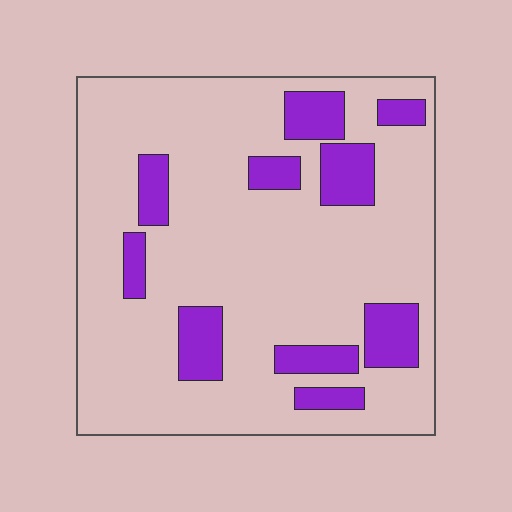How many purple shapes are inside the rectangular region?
10.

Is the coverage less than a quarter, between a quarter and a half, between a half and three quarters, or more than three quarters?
Less than a quarter.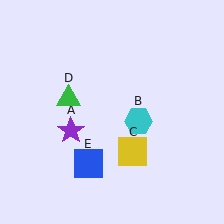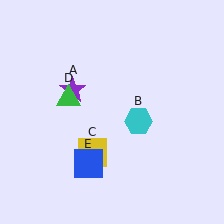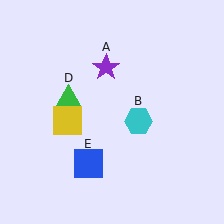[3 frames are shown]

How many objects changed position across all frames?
2 objects changed position: purple star (object A), yellow square (object C).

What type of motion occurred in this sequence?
The purple star (object A), yellow square (object C) rotated clockwise around the center of the scene.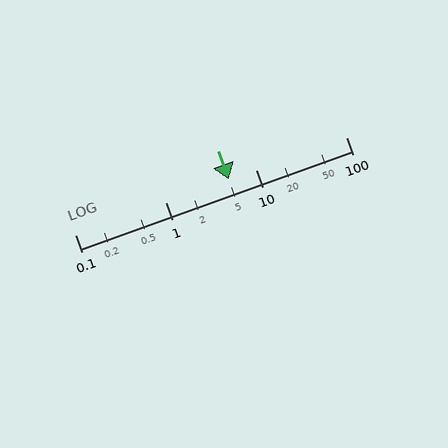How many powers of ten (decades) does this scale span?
The scale spans 3 decades, from 0.1 to 100.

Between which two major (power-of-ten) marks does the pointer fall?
The pointer is between 1 and 10.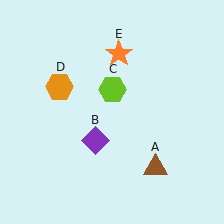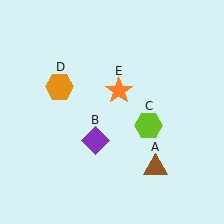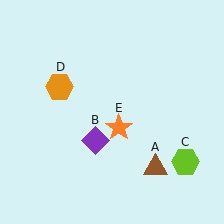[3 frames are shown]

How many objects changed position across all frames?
2 objects changed position: lime hexagon (object C), orange star (object E).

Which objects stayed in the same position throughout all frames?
Brown triangle (object A) and purple diamond (object B) and orange hexagon (object D) remained stationary.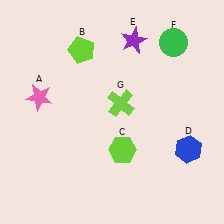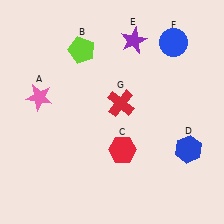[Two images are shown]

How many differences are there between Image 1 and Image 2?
There are 3 differences between the two images.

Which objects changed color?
C changed from lime to red. F changed from green to blue. G changed from lime to red.